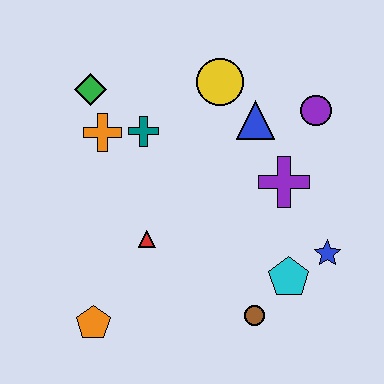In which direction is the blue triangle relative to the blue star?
The blue triangle is above the blue star.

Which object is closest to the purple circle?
The blue triangle is closest to the purple circle.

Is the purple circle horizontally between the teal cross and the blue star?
Yes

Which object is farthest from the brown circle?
The green diamond is farthest from the brown circle.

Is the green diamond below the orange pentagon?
No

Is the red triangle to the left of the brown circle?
Yes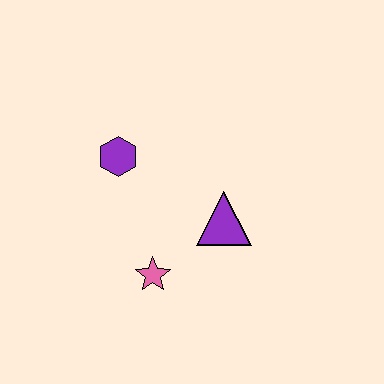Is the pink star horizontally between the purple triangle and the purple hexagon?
Yes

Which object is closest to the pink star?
The purple triangle is closest to the pink star.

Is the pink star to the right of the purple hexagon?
Yes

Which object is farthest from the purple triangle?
The purple hexagon is farthest from the purple triangle.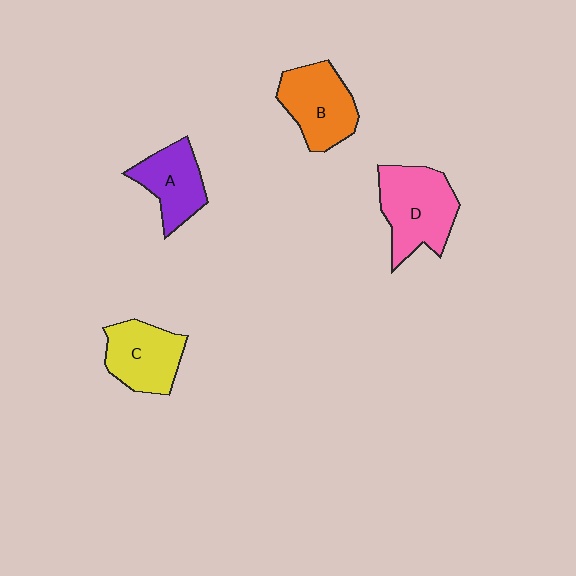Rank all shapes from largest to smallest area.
From largest to smallest: D (pink), B (orange), C (yellow), A (purple).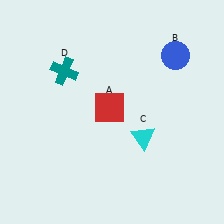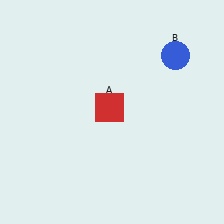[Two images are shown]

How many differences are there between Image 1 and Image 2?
There are 2 differences between the two images.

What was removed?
The teal cross (D), the cyan triangle (C) were removed in Image 2.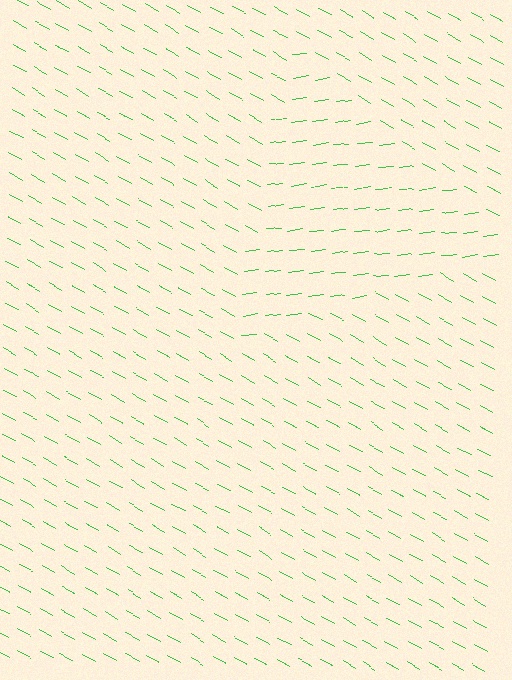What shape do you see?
I see a triangle.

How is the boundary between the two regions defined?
The boundary is defined purely by a change in line orientation (approximately 36 degrees difference). All lines are the same color and thickness.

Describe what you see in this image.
The image is filled with small green line segments. A triangle region in the image has lines oriented differently from the surrounding lines, creating a visible texture boundary.